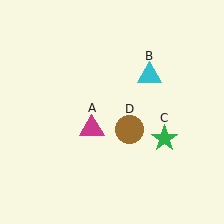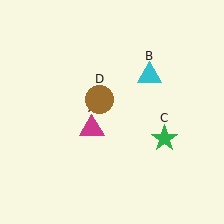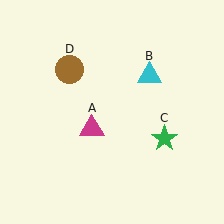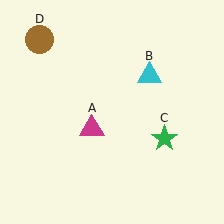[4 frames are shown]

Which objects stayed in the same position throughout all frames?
Magenta triangle (object A) and cyan triangle (object B) and green star (object C) remained stationary.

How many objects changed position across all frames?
1 object changed position: brown circle (object D).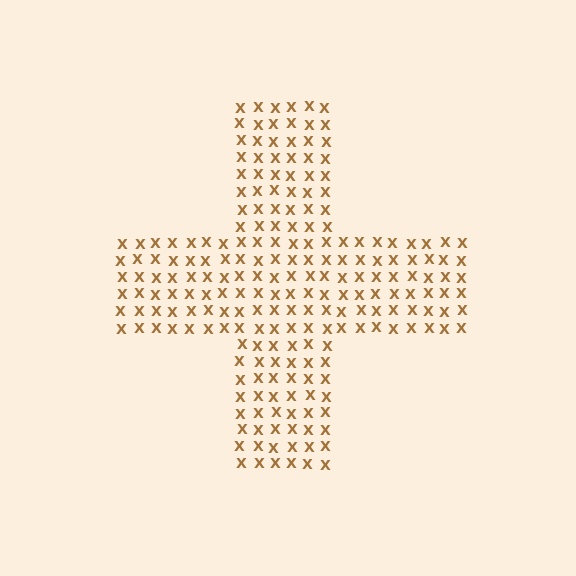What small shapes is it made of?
It is made of small letter X's.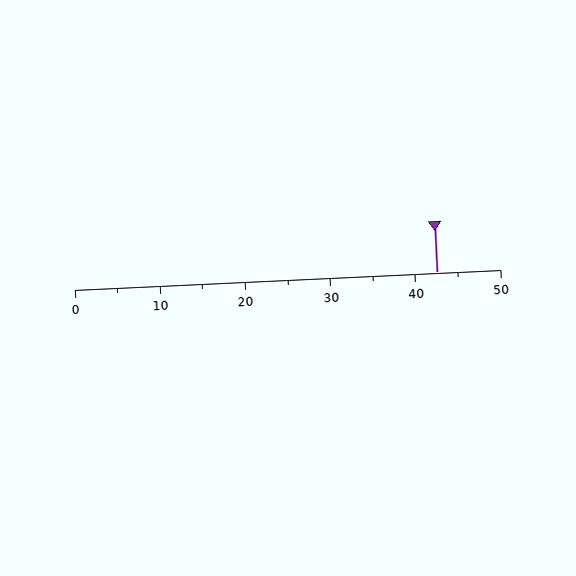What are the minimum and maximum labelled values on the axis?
The axis runs from 0 to 50.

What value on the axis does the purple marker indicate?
The marker indicates approximately 42.5.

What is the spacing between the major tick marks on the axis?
The major ticks are spaced 10 apart.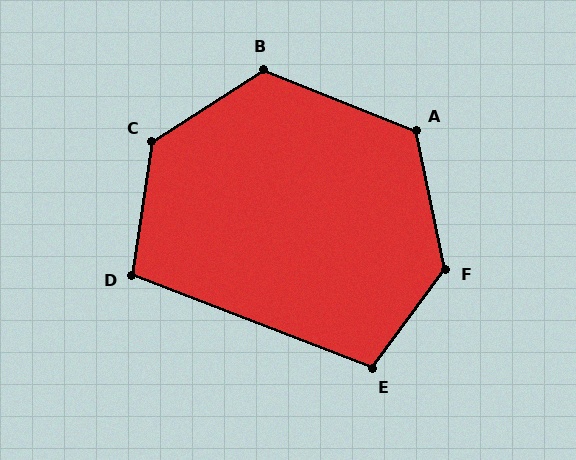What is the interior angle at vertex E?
Approximately 105 degrees (obtuse).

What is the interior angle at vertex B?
Approximately 125 degrees (obtuse).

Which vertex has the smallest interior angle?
D, at approximately 103 degrees.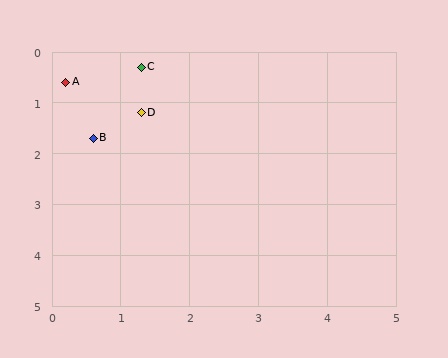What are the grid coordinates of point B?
Point B is at approximately (0.6, 1.7).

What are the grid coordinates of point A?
Point A is at approximately (0.2, 0.6).